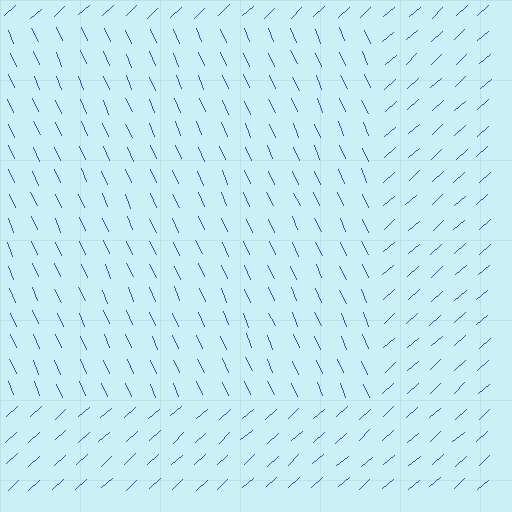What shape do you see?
I see a rectangle.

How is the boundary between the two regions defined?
The boundary is defined purely by a change in line orientation (approximately 72 degrees difference). All lines are the same color and thickness.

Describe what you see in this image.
The image is filled with small blue line segments. A rectangle region in the image has lines oriented differently from the surrounding lines, creating a visible texture boundary.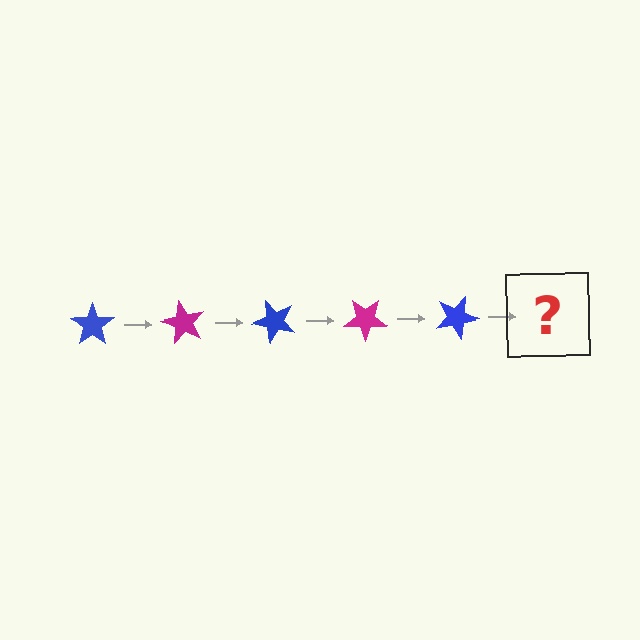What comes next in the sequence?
The next element should be a magenta star, rotated 300 degrees from the start.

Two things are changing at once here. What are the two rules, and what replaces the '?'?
The two rules are that it rotates 60 degrees each step and the color cycles through blue and magenta. The '?' should be a magenta star, rotated 300 degrees from the start.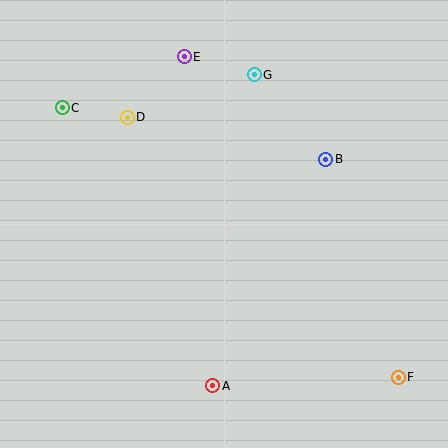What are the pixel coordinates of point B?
Point B is at (326, 159).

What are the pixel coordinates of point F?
Point F is at (398, 377).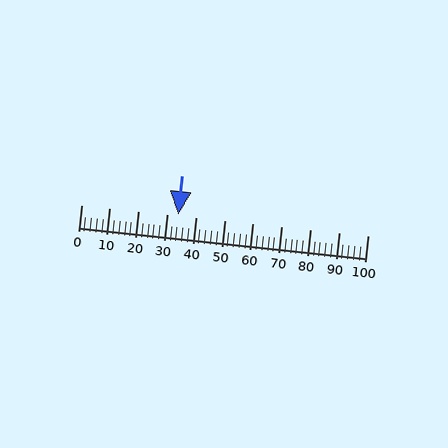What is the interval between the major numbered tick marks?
The major tick marks are spaced 10 units apart.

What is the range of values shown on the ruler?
The ruler shows values from 0 to 100.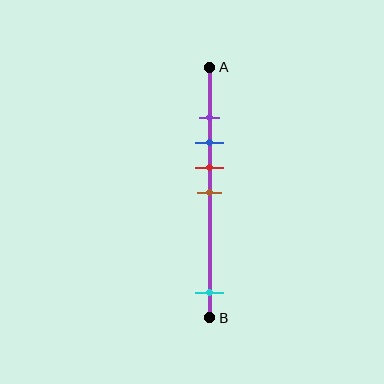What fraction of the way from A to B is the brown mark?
The brown mark is approximately 50% (0.5) of the way from A to B.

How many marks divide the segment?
There are 5 marks dividing the segment.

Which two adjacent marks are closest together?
The purple and blue marks are the closest adjacent pair.